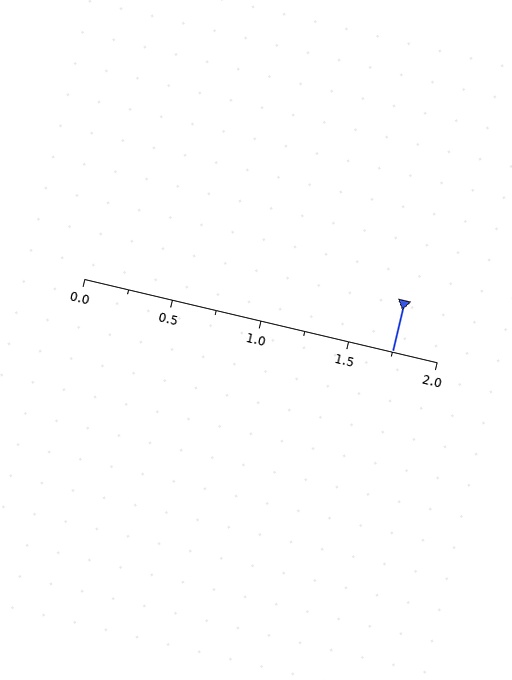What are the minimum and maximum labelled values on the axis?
The axis runs from 0.0 to 2.0.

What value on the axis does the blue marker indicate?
The marker indicates approximately 1.75.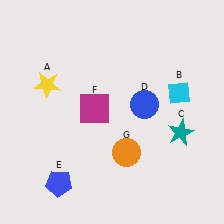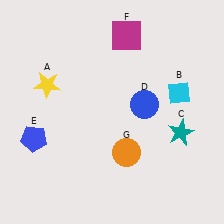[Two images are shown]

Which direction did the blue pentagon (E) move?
The blue pentagon (E) moved up.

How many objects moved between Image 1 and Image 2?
2 objects moved between the two images.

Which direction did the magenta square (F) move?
The magenta square (F) moved up.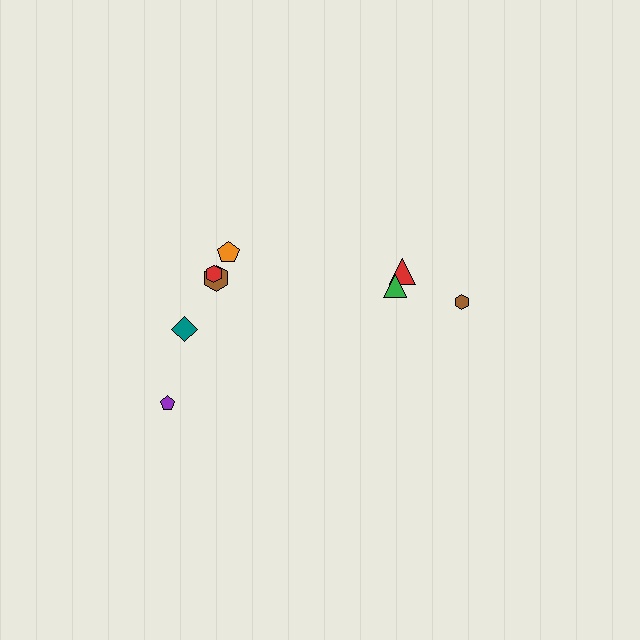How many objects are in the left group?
There are 5 objects.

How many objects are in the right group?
There are 3 objects.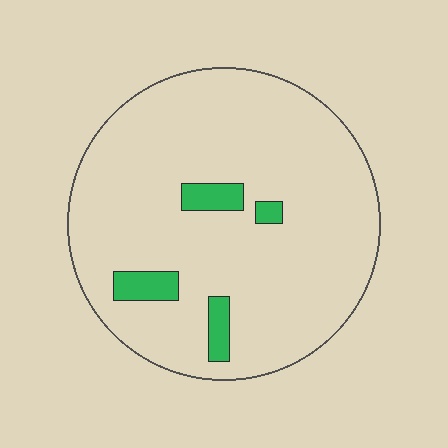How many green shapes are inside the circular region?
4.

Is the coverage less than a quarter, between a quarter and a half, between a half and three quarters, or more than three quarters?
Less than a quarter.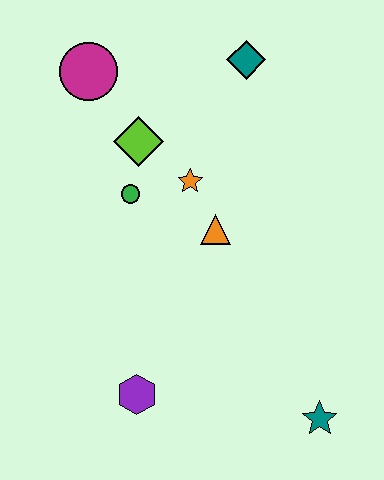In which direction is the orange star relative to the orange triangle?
The orange star is above the orange triangle.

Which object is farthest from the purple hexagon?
The teal diamond is farthest from the purple hexagon.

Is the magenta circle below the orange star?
No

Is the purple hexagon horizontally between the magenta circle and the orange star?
Yes